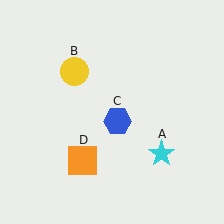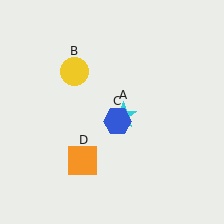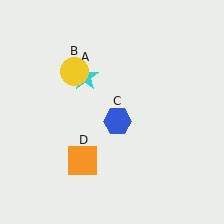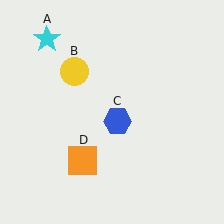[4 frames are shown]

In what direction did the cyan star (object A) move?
The cyan star (object A) moved up and to the left.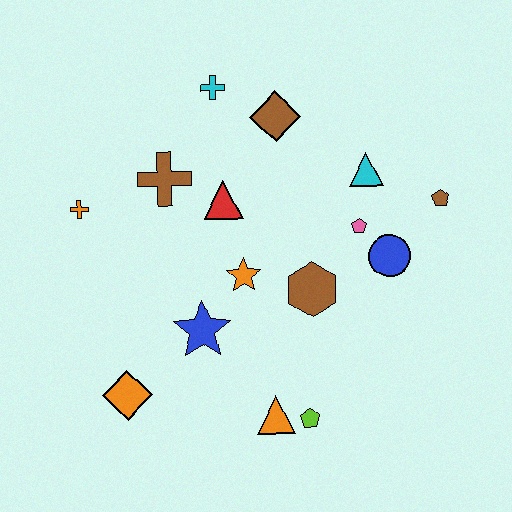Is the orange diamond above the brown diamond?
No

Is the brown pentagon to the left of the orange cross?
No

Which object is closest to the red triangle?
The brown cross is closest to the red triangle.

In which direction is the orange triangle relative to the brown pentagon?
The orange triangle is below the brown pentagon.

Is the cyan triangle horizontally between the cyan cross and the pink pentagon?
No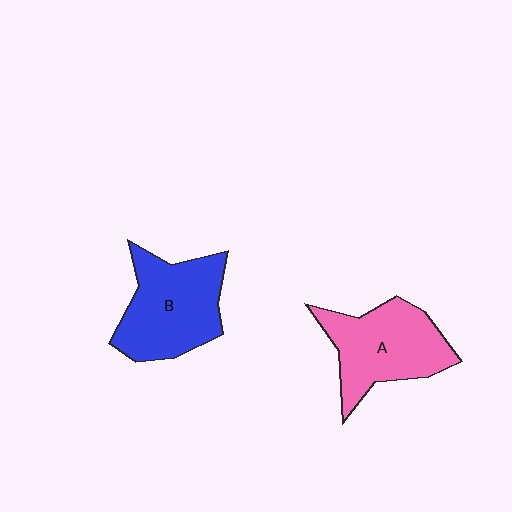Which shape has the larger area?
Shape B (blue).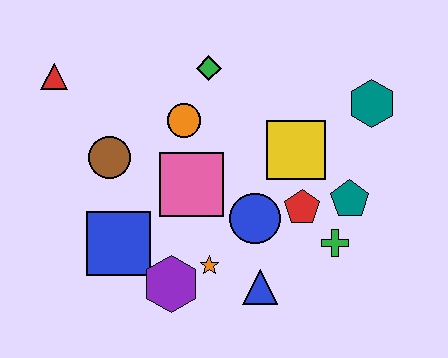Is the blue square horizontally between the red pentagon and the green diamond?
No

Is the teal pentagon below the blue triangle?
No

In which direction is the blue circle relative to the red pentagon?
The blue circle is to the left of the red pentagon.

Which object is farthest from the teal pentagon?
The red triangle is farthest from the teal pentagon.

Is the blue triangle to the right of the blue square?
Yes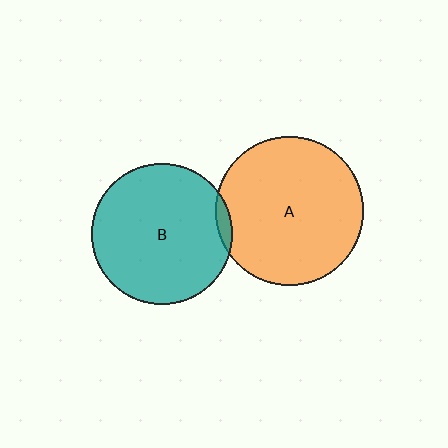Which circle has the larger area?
Circle A (orange).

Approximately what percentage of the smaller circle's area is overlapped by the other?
Approximately 5%.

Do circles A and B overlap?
Yes.